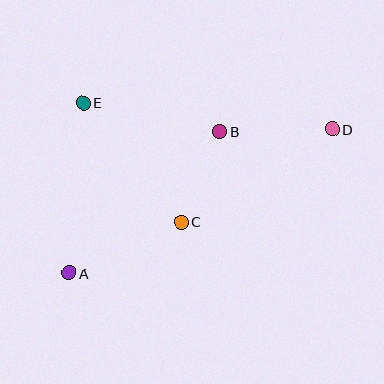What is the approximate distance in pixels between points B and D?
The distance between B and D is approximately 113 pixels.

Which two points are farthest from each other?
Points A and D are farthest from each other.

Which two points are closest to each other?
Points B and C are closest to each other.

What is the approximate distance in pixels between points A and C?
The distance between A and C is approximately 123 pixels.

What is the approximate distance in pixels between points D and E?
The distance between D and E is approximately 251 pixels.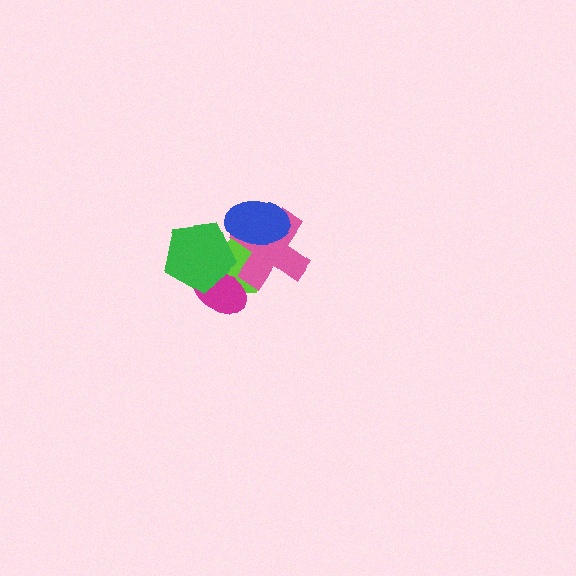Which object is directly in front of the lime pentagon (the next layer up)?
The magenta ellipse is directly in front of the lime pentagon.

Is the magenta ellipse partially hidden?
Yes, it is partially covered by another shape.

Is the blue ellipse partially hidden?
No, no other shape covers it.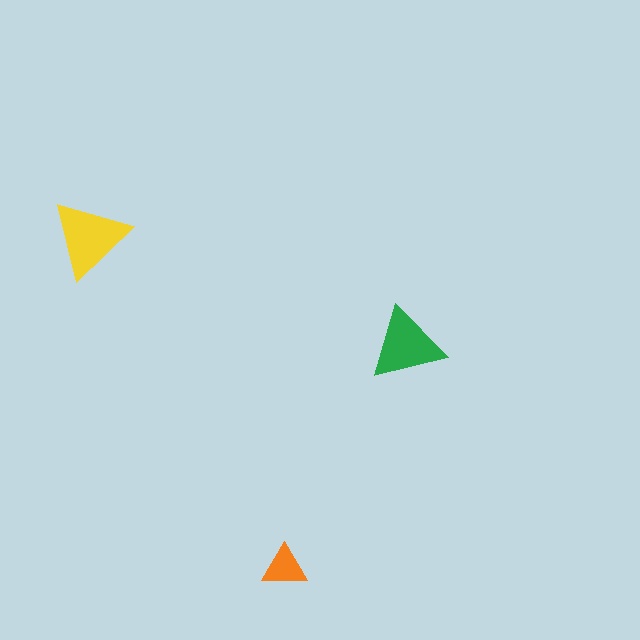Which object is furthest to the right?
The green triangle is rightmost.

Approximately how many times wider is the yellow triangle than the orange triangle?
About 2 times wider.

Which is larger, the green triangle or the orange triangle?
The green one.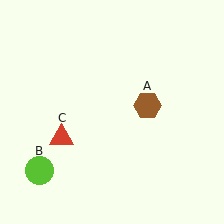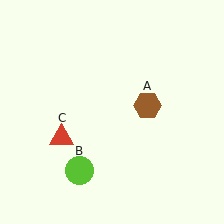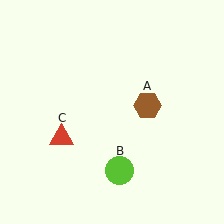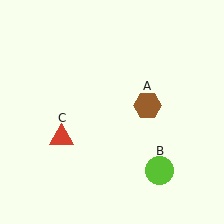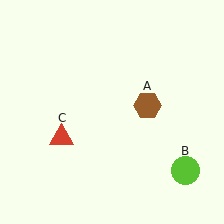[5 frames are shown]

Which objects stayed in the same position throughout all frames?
Brown hexagon (object A) and red triangle (object C) remained stationary.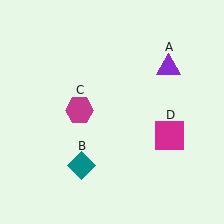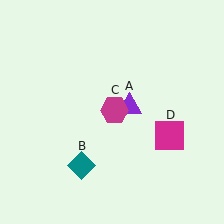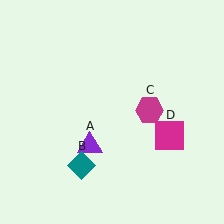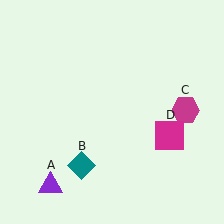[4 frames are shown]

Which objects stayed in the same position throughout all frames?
Teal diamond (object B) and magenta square (object D) remained stationary.